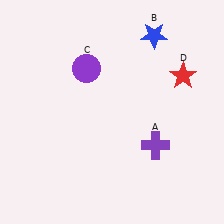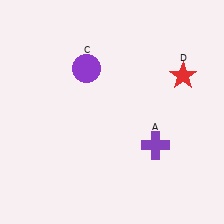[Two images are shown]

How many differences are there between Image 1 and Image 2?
There is 1 difference between the two images.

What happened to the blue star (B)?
The blue star (B) was removed in Image 2. It was in the top-right area of Image 1.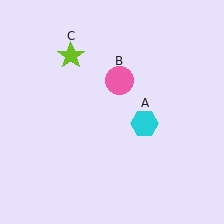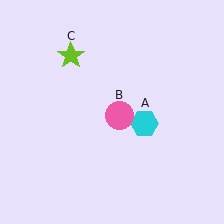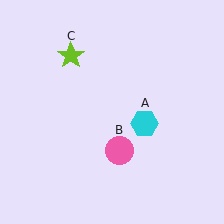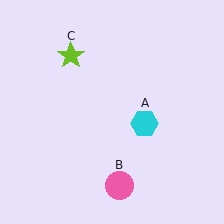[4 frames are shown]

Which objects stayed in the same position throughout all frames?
Cyan hexagon (object A) and lime star (object C) remained stationary.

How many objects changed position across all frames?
1 object changed position: pink circle (object B).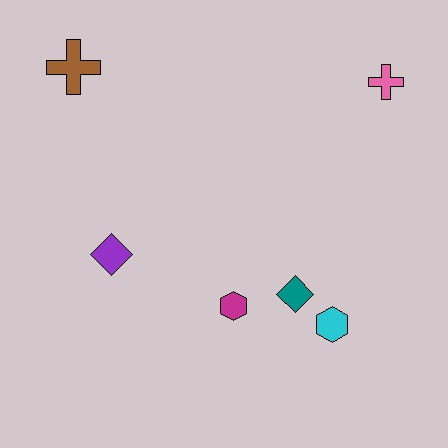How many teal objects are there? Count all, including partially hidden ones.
There is 1 teal object.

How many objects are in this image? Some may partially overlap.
There are 6 objects.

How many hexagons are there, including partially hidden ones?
There are 2 hexagons.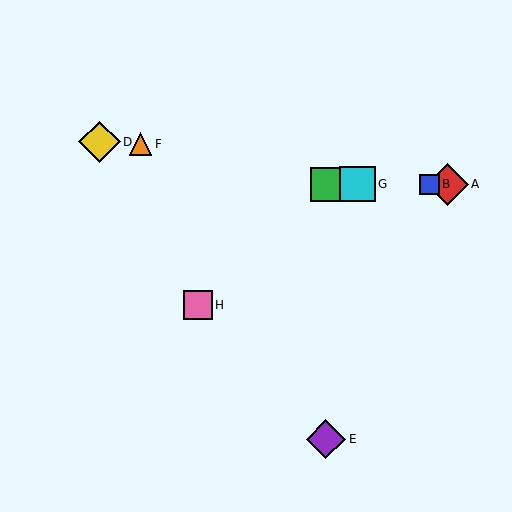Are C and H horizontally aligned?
No, C is at y≈184 and H is at y≈305.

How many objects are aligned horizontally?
4 objects (A, B, C, G) are aligned horizontally.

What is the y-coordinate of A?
Object A is at y≈184.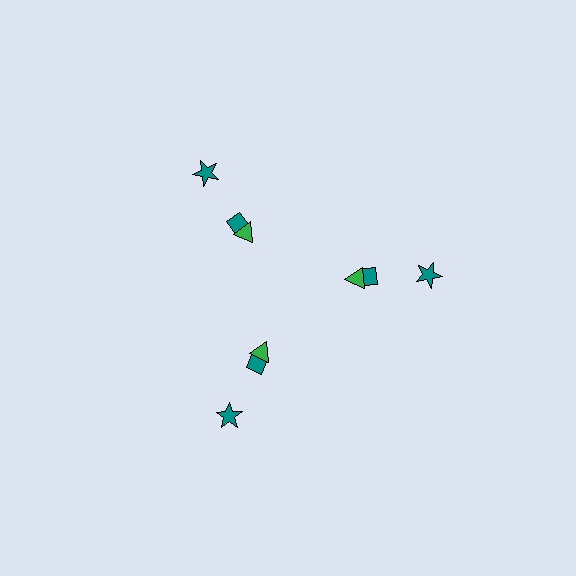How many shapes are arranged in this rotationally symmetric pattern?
There are 9 shapes, arranged in 3 groups of 3.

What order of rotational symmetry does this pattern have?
This pattern has 3-fold rotational symmetry.